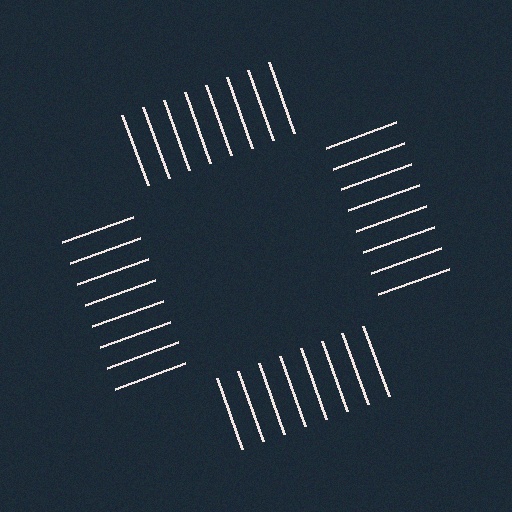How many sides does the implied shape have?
4 sides — the line-ends trace a square.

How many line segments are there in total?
32 — 8 along each of the 4 edges.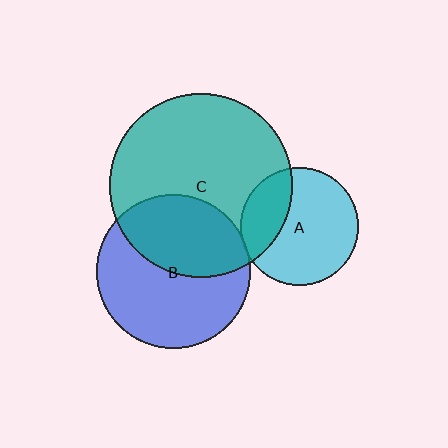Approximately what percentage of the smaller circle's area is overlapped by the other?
Approximately 40%.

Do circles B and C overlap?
Yes.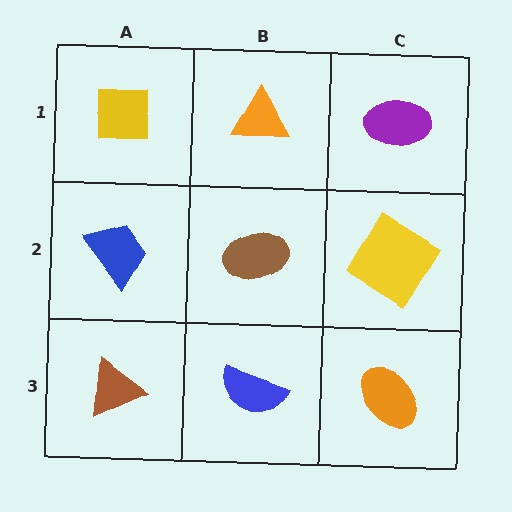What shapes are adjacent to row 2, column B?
An orange triangle (row 1, column B), a blue semicircle (row 3, column B), a blue trapezoid (row 2, column A), a yellow diamond (row 2, column C).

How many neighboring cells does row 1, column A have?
2.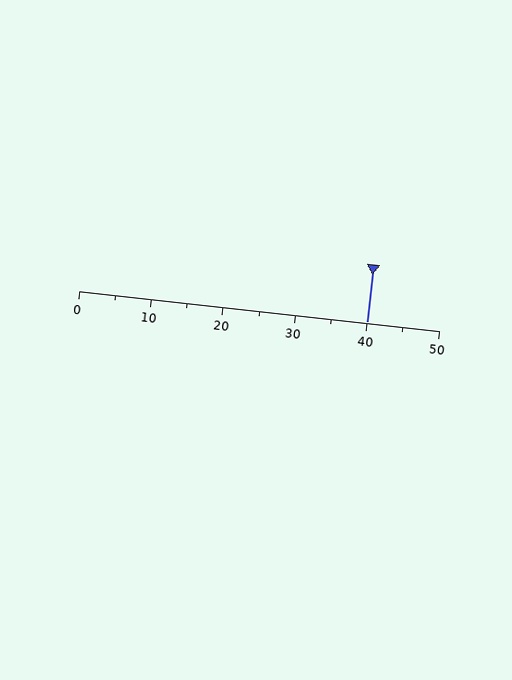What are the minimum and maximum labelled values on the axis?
The axis runs from 0 to 50.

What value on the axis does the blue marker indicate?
The marker indicates approximately 40.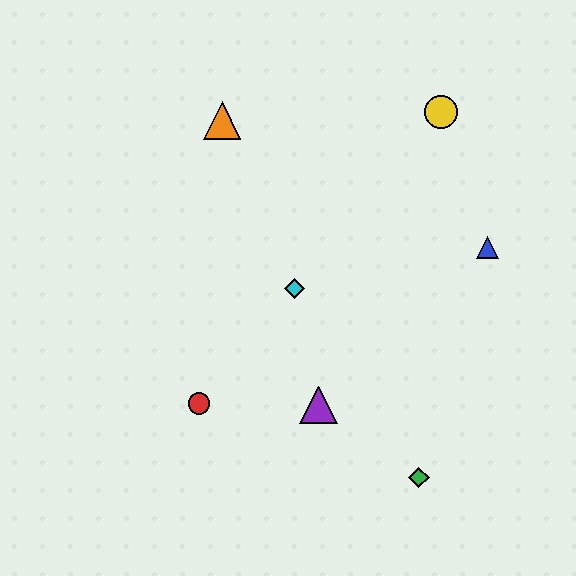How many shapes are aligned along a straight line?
3 shapes (the red circle, the yellow circle, the cyan diamond) are aligned along a straight line.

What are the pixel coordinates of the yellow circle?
The yellow circle is at (441, 112).